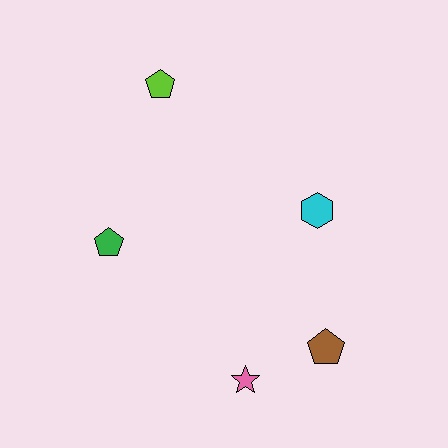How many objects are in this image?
There are 5 objects.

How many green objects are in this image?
There is 1 green object.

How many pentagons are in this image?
There are 3 pentagons.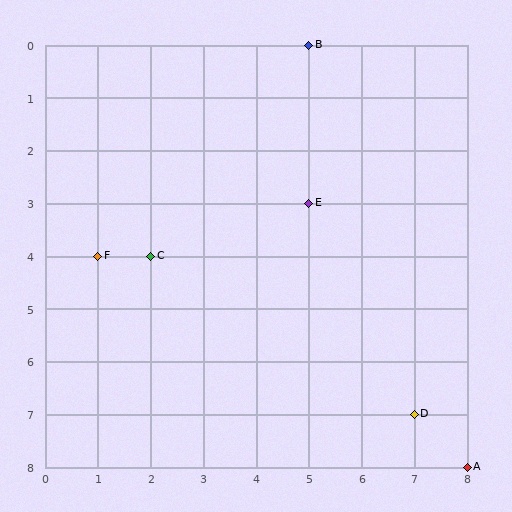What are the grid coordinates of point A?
Point A is at grid coordinates (8, 8).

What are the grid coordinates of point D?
Point D is at grid coordinates (7, 7).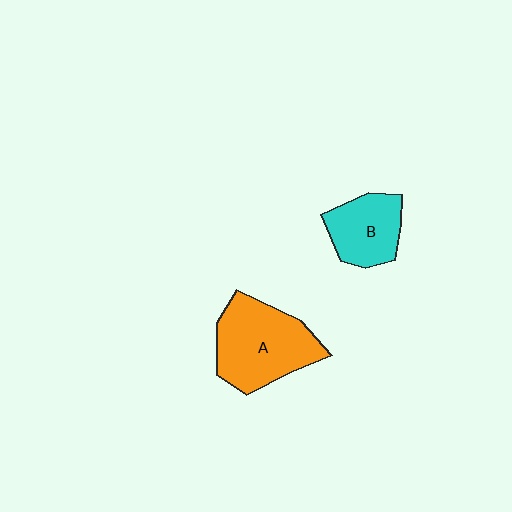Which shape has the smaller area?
Shape B (cyan).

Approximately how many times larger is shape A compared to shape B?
Approximately 1.6 times.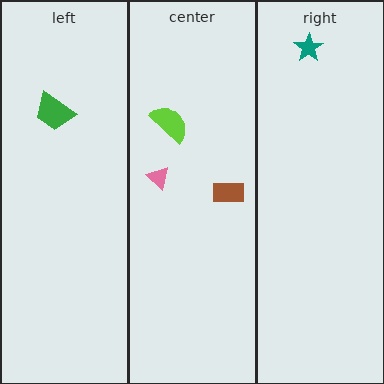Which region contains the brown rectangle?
The center region.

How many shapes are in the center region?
3.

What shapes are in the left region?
The green trapezoid.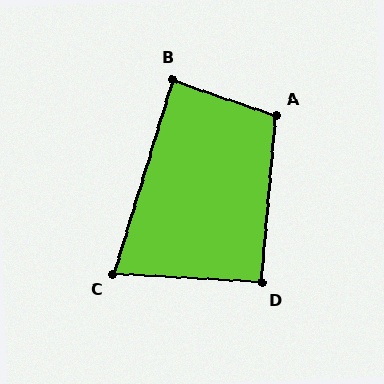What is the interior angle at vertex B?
Approximately 88 degrees (approximately right).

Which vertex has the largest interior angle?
A, at approximately 104 degrees.